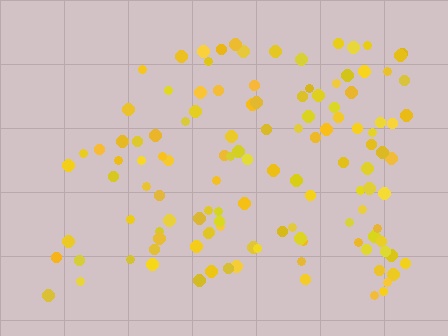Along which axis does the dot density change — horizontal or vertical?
Horizontal.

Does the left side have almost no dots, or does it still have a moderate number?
Still a moderate number, just noticeably fewer than the right.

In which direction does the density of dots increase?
From left to right, with the right side densest.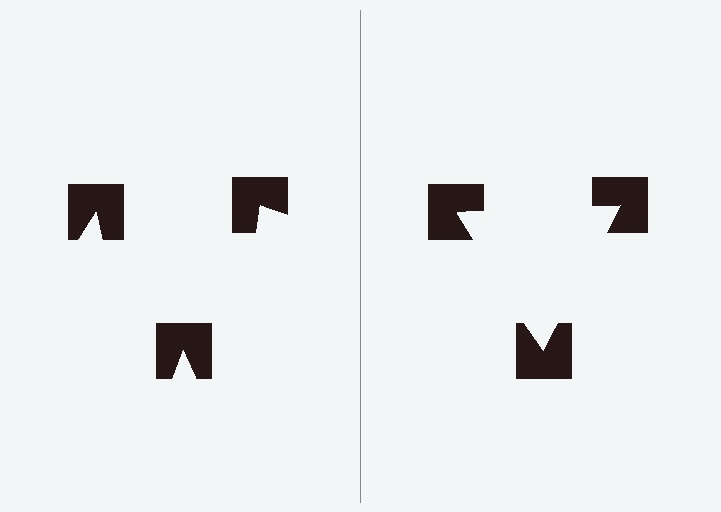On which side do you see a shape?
An illusory triangle appears on the right side. On the left side the wedge cuts are rotated, so no coherent shape forms.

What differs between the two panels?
The notched squares are positioned identically on both sides; only the wedge orientations differ. On the right they align to a triangle; on the left they are misaligned.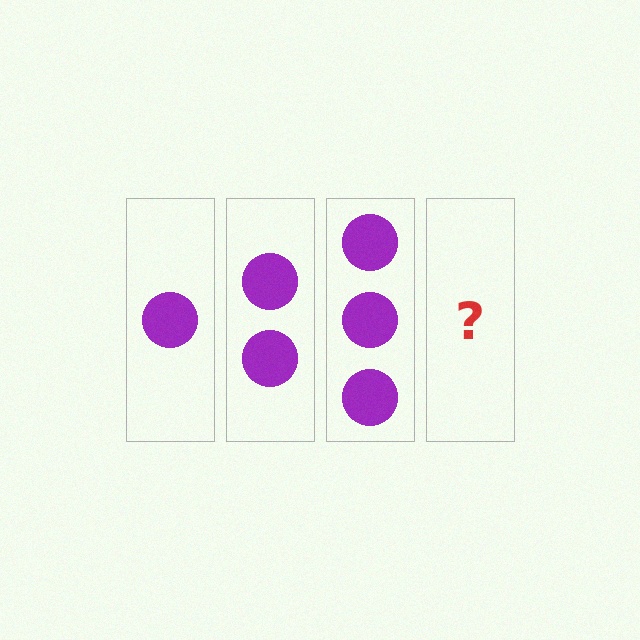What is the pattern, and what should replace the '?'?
The pattern is that each step adds one more circle. The '?' should be 4 circles.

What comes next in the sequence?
The next element should be 4 circles.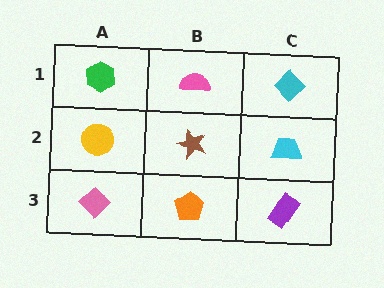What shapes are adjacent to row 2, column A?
A green hexagon (row 1, column A), a pink diamond (row 3, column A), a brown star (row 2, column B).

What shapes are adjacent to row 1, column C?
A cyan trapezoid (row 2, column C), a pink semicircle (row 1, column B).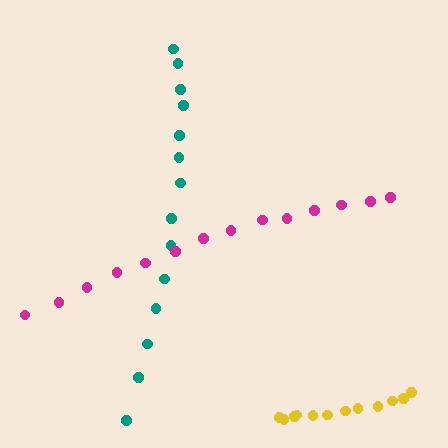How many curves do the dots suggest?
There are 3 distinct paths.